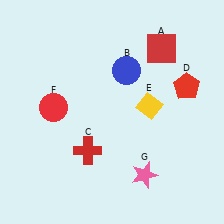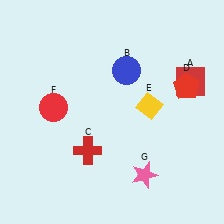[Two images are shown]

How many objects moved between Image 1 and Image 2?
1 object moved between the two images.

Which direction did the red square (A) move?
The red square (A) moved down.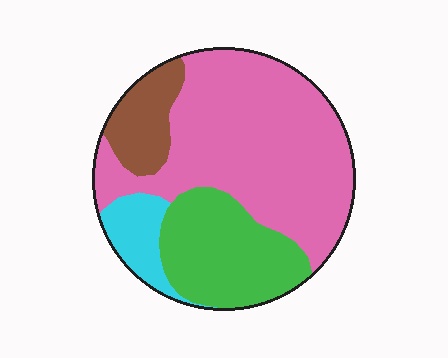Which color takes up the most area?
Pink, at roughly 55%.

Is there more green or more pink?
Pink.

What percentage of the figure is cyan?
Cyan takes up about one tenth (1/10) of the figure.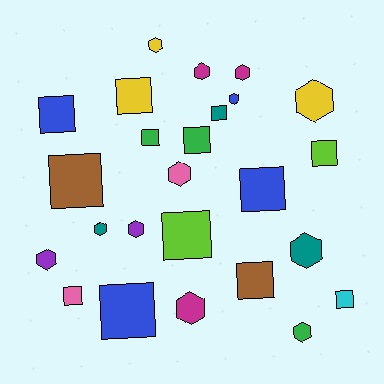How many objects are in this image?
There are 25 objects.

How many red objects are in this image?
There are no red objects.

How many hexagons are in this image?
There are 12 hexagons.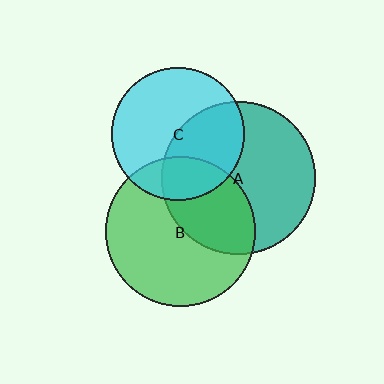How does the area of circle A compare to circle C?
Approximately 1.3 times.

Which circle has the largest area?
Circle A (teal).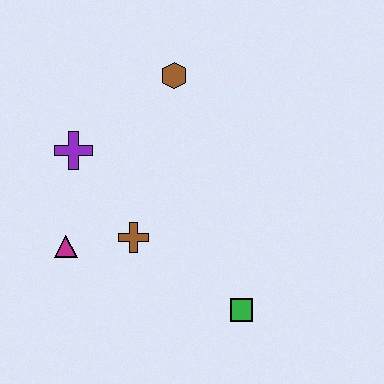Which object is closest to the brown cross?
The magenta triangle is closest to the brown cross.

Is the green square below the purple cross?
Yes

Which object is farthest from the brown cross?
The brown hexagon is farthest from the brown cross.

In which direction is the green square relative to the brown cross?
The green square is to the right of the brown cross.